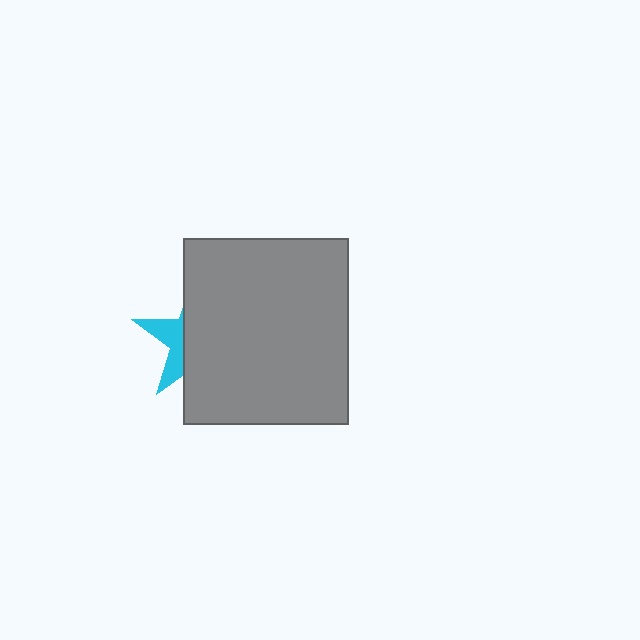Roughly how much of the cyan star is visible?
A small part of it is visible (roughly 31%).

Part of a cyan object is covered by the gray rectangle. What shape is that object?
It is a star.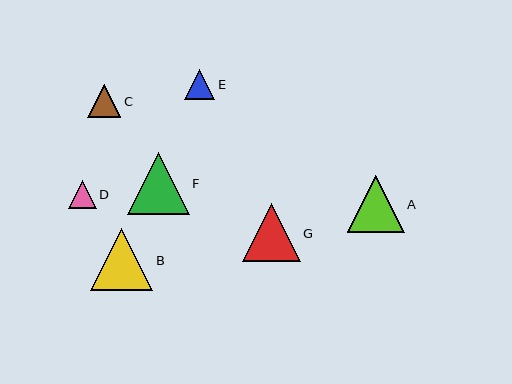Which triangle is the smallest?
Triangle D is the smallest with a size of approximately 28 pixels.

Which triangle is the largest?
Triangle B is the largest with a size of approximately 62 pixels.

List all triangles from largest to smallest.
From largest to smallest: B, F, G, A, C, E, D.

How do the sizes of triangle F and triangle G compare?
Triangle F and triangle G are approximately the same size.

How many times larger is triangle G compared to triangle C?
Triangle G is approximately 1.7 times the size of triangle C.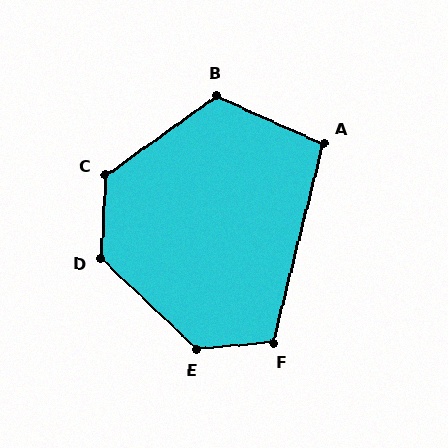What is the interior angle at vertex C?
Approximately 129 degrees (obtuse).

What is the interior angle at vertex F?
Approximately 109 degrees (obtuse).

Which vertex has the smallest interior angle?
A, at approximately 100 degrees.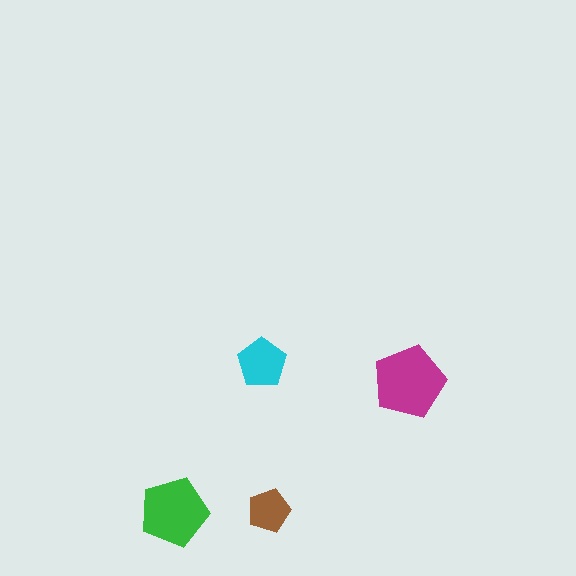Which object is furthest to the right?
The magenta pentagon is rightmost.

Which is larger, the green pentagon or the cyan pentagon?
The green one.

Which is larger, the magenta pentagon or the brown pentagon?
The magenta one.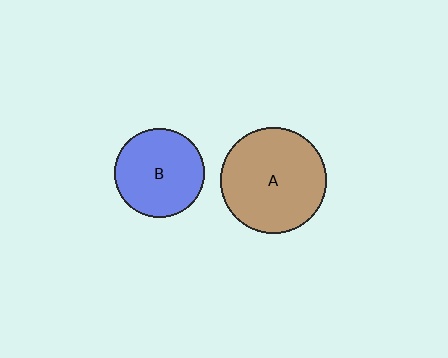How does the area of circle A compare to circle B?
Approximately 1.4 times.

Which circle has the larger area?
Circle A (brown).